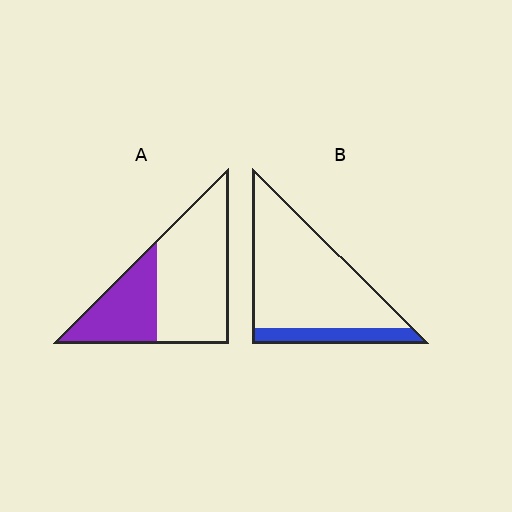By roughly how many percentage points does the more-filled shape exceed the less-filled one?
By roughly 20 percentage points (A over B).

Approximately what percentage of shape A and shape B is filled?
A is approximately 35% and B is approximately 15%.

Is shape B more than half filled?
No.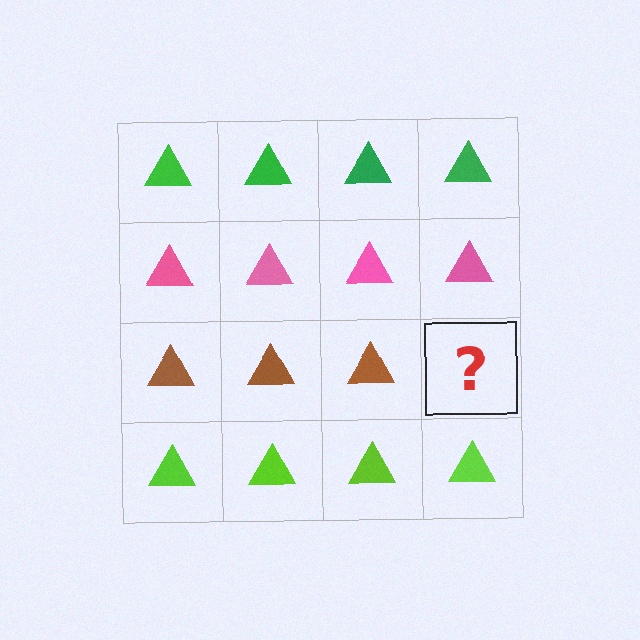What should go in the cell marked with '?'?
The missing cell should contain a brown triangle.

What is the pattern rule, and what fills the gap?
The rule is that each row has a consistent color. The gap should be filled with a brown triangle.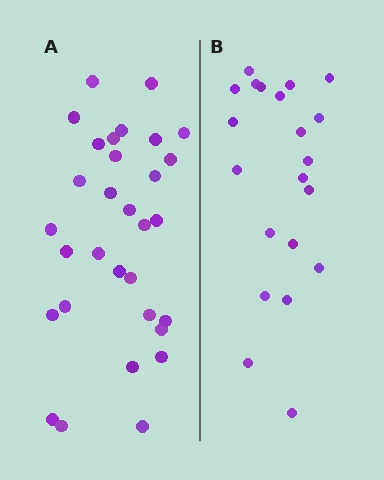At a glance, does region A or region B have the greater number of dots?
Region A (the left region) has more dots.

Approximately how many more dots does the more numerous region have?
Region A has roughly 10 or so more dots than region B.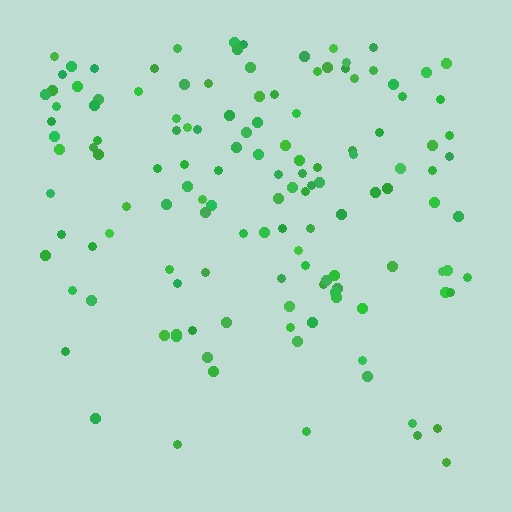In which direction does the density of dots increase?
From bottom to top, with the top side densest.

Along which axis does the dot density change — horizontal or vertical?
Vertical.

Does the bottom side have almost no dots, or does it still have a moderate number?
Still a moderate number, just noticeably fewer than the top.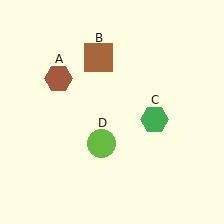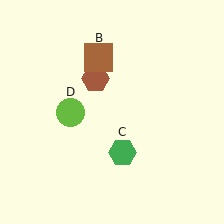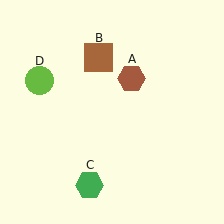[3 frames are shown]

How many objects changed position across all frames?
3 objects changed position: brown hexagon (object A), green hexagon (object C), lime circle (object D).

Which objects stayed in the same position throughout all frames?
Brown square (object B) remained stationary.